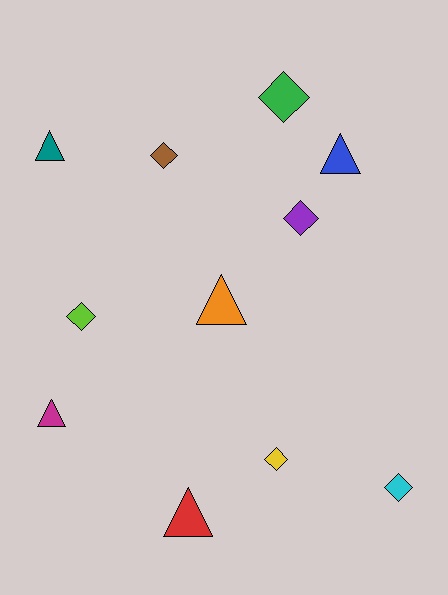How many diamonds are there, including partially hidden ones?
There are 6 diamonds.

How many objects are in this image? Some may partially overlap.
There are 11 objects.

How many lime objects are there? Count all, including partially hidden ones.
There is 1 lime object.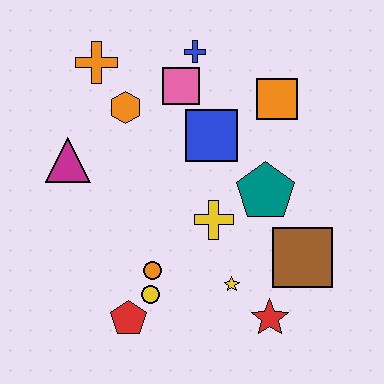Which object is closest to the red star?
The yellow star is closest to the red star.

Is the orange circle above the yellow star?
Yes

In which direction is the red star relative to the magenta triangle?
The red star is to the right of the magenta triangle.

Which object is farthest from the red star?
The orange cross is farthest from the red star.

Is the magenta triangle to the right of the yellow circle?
No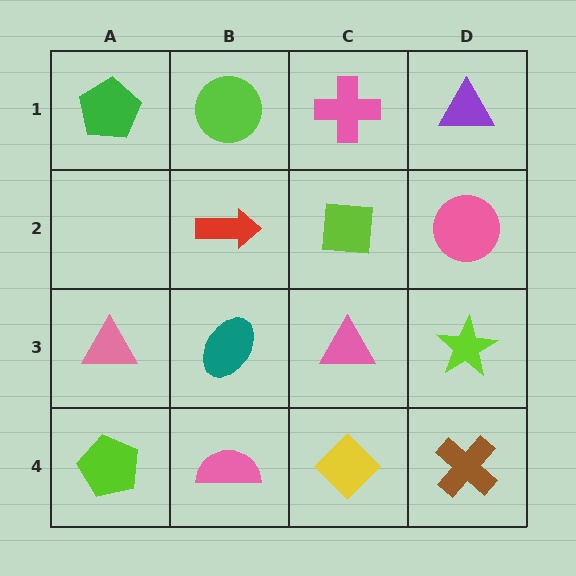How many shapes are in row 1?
4 shapes.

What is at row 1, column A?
A green pentagon.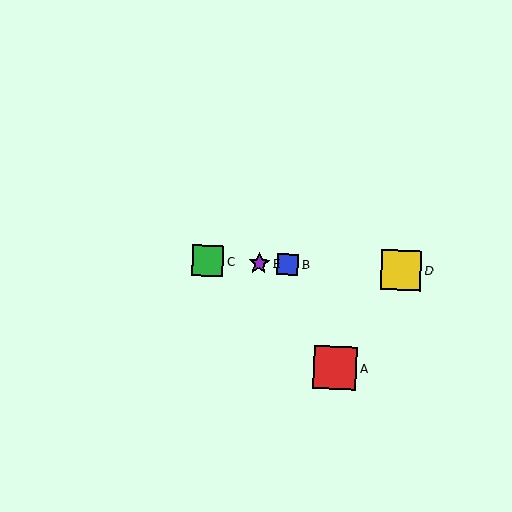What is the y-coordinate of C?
Object C is at y≈261.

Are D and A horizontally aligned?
No, D is at y≈270 and A is at y≈368.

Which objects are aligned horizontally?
Objects B, C, D, E are aligned horizontally.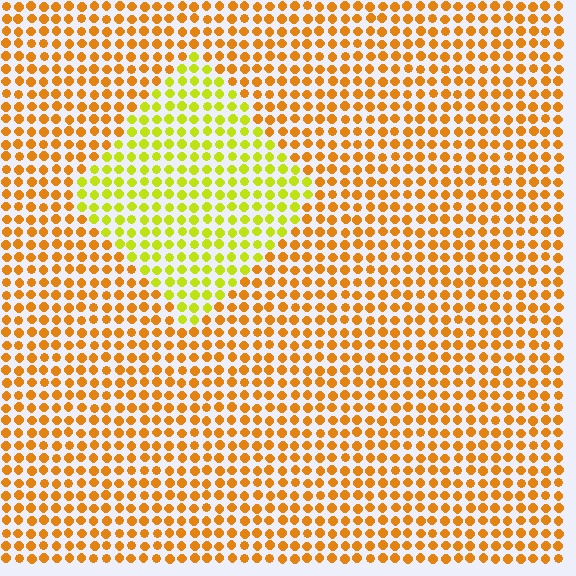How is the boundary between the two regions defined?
The boundary is defined purely by a slight shift in hue (about 38 degrees). Spacing, size, and orientation are identical on both sides.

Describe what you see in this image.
The image is filled with small orange elements in a uniform arrangement. A diamond-shaped region is visible where the elements are tinted to a slightly different hue, forming a subtle color boundary.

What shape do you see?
I see a diamond.